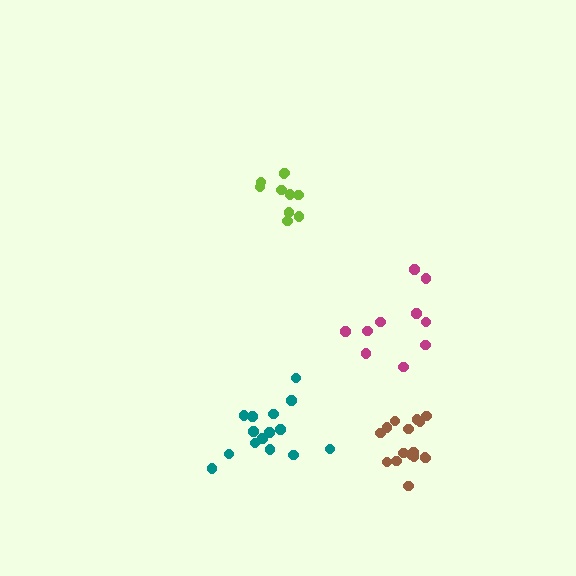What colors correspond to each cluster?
The clusters are colored: magenta, brown, lime, teal.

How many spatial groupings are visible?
There are 4 spatial groupings.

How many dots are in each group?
Group 1: 10 dots, Group 2: 16 dots, Group 3: 10 dots, Group 4: 15 dots (51 total).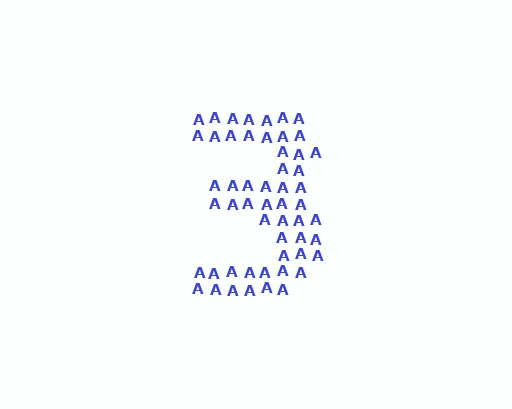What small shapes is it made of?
It is made of small letter A's.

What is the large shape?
The large shape is the digit 3.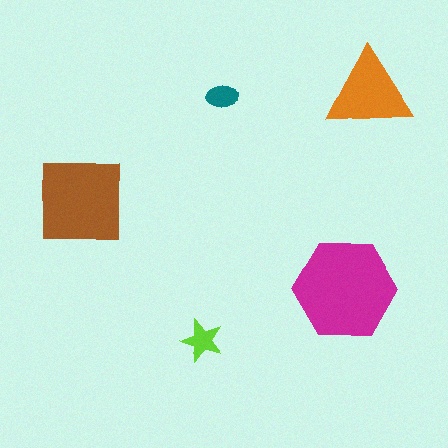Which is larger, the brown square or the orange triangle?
The brown square.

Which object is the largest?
The magenta hexagon.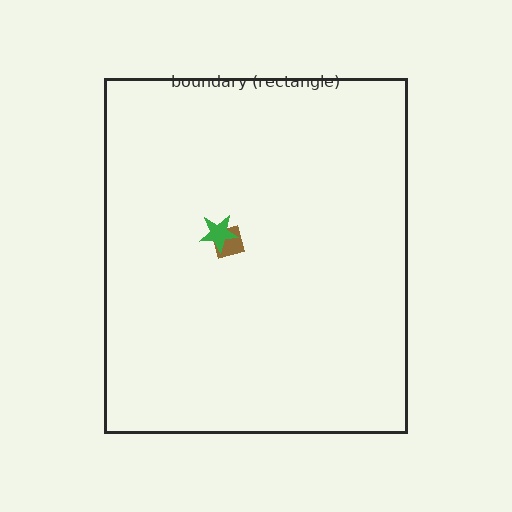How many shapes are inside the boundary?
2 inside, 0 outside.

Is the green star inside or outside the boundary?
Inside.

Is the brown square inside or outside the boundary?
Inside.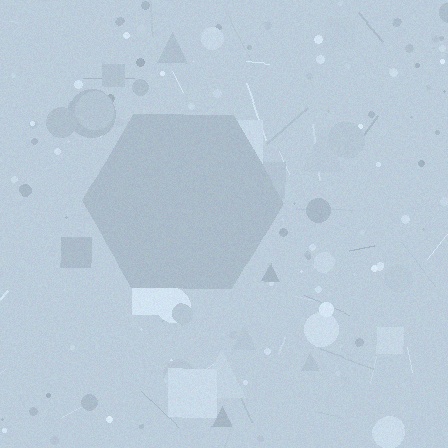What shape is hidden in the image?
A hexagon is hidden in the image.